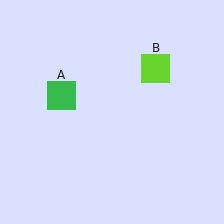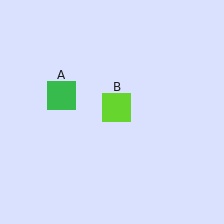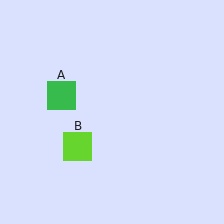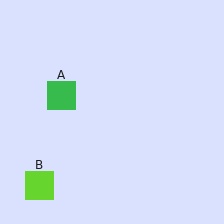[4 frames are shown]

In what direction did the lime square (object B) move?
The lime square (object B) moved down and to the left.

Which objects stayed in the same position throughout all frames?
Green square (object A) remained stationary.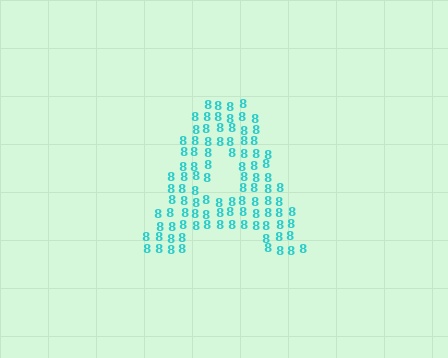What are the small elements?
The small elements are digit 8's.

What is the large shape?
The large shape is the letter A.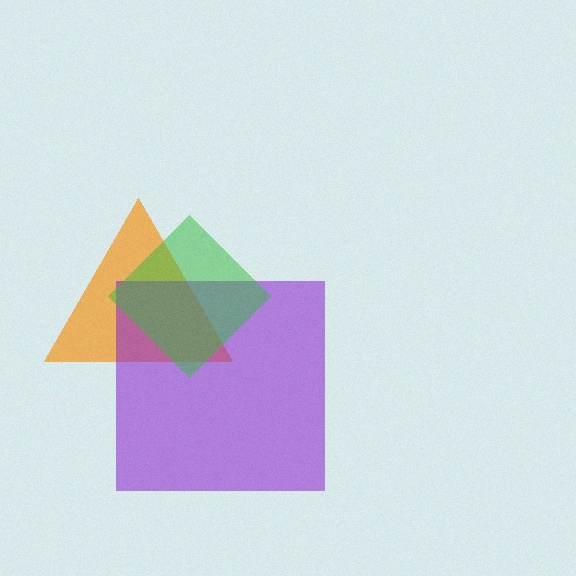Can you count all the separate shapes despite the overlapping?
Yes, there are 3 separate shapes.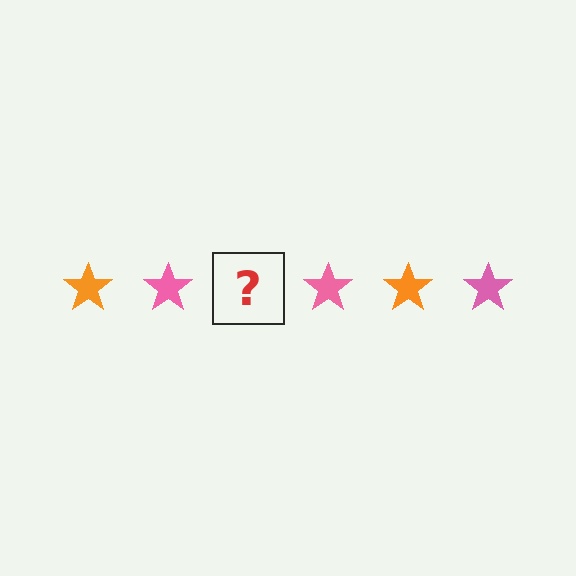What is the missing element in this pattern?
The missing element is an orange star.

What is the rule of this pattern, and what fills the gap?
The rule is that the pattern cycles through orange, pink stars. The gap should be filled with an orange star.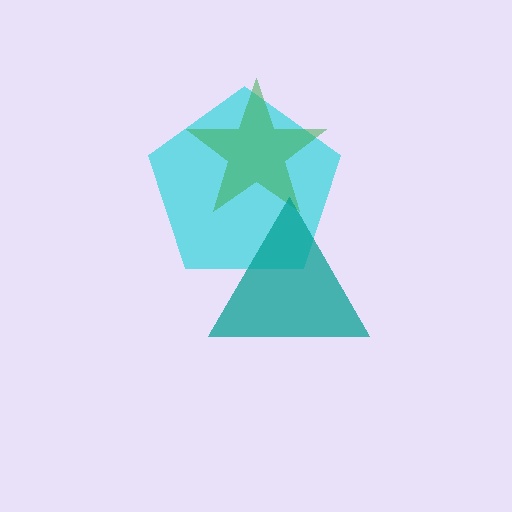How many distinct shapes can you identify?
There are 3 distinct shapes: a cyan pentagon, a green star, a teal triangle.